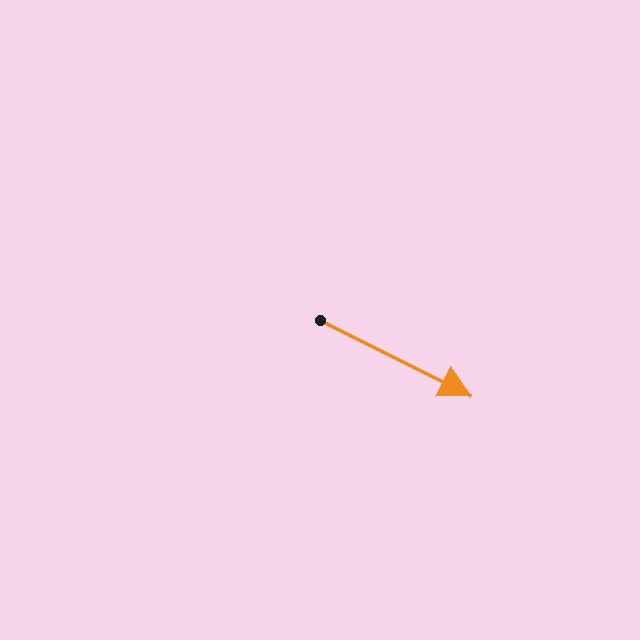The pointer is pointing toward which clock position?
Roughly 4 o'clock.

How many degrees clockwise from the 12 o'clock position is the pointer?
Approximately 117 degrees.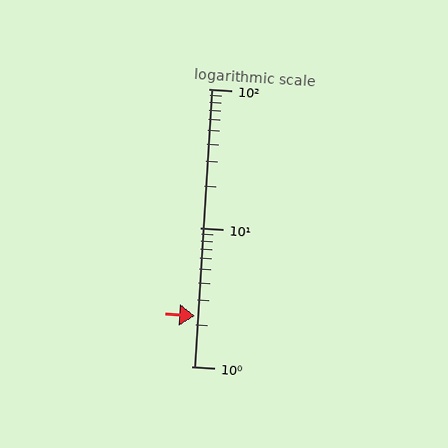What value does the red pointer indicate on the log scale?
The pointer indicates approximately 2.3.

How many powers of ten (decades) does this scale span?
The scale spans 2 decades, from 1 to 100.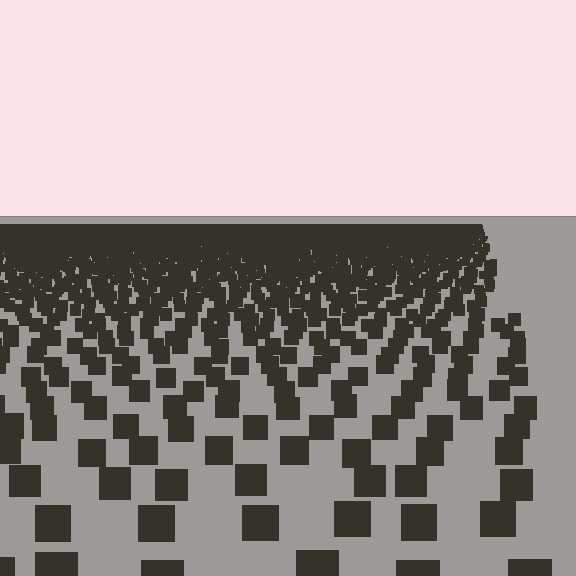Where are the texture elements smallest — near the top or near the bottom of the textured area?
Near the top.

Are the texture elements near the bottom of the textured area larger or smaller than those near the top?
Larger. Near the bottom, elements are closer to the viewer and appear at a bigger on-screen size.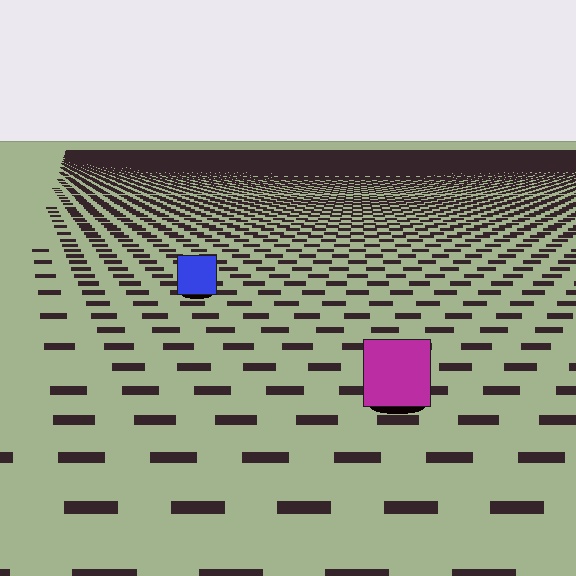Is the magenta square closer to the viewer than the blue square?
Yes. The magenta square is closer — you can tell from the texture gradient: the ground texture is coarser near it.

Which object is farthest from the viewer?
The blue square is farthest from the viewer. It appears smaller and the ground texture around it is denser.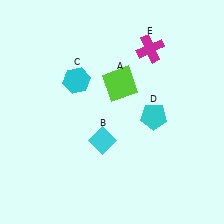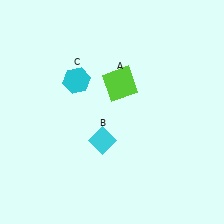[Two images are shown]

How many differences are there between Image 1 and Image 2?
There are 2 differences between the two images.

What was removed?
The magenta cross (E), the cyan pentagon (D) were removed in Image 2.